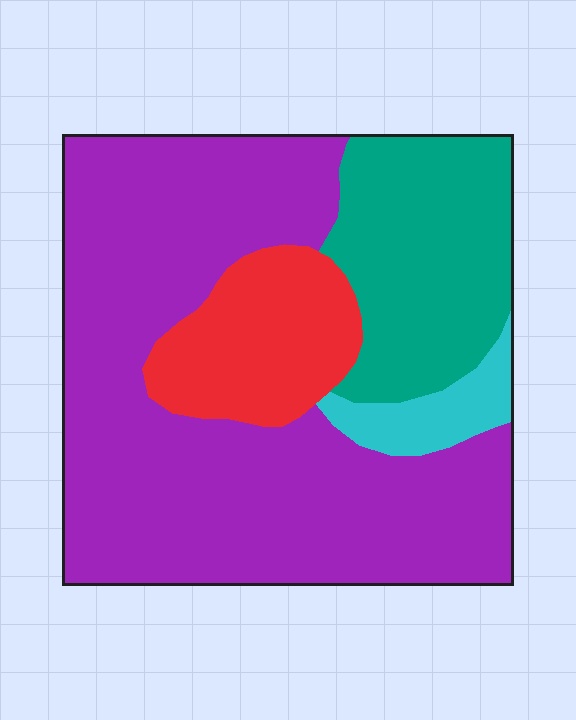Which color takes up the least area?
Cyan, at roughly 5%.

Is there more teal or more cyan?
Teal.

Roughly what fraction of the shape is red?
Red covers 14% of the shape.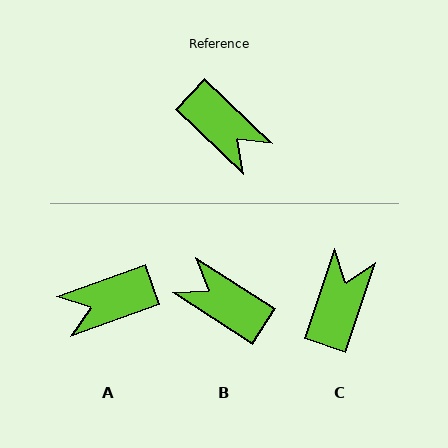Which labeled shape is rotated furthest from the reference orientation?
B, about 169 degrees away.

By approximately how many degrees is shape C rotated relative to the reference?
Approximately 115 degrees counter-clockwise.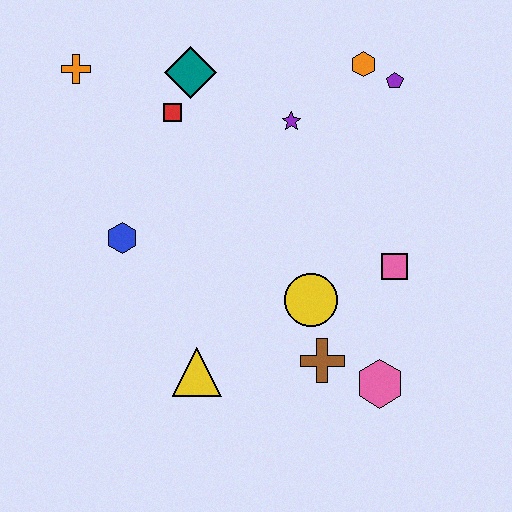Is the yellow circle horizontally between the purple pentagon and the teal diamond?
Yes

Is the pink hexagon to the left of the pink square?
Yes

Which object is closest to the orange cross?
The red square is closest to the orange cross.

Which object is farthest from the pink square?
The orange cross is farthest from the pink square.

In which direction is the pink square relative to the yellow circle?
The pink square is to the right of the yellow circle.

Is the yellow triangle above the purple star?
No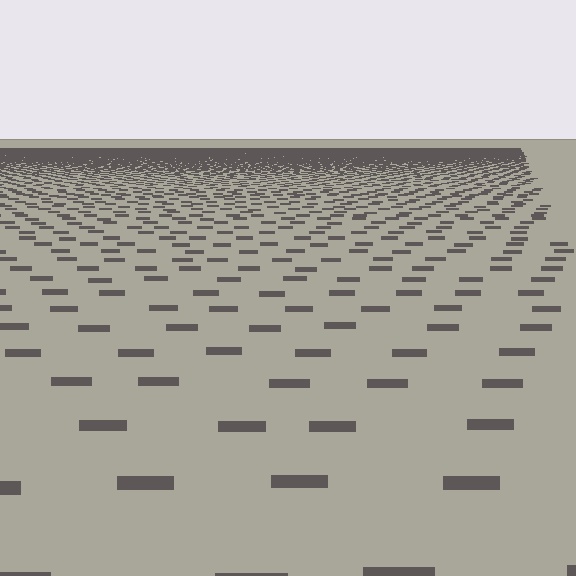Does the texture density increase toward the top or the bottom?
Density increases toward the top.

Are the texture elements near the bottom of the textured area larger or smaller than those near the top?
Larger. Near the bottom, elements are closer to the viewer and appear at a bigger on-screen size.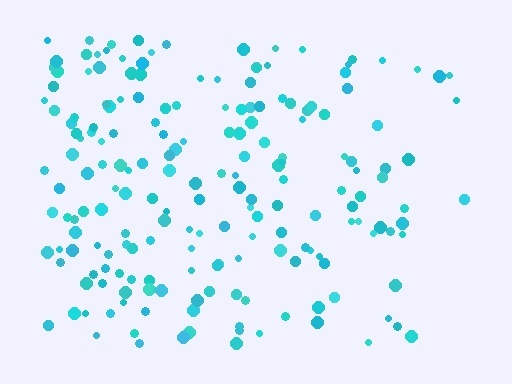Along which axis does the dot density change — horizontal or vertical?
Horizontal.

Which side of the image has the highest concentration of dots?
The left.